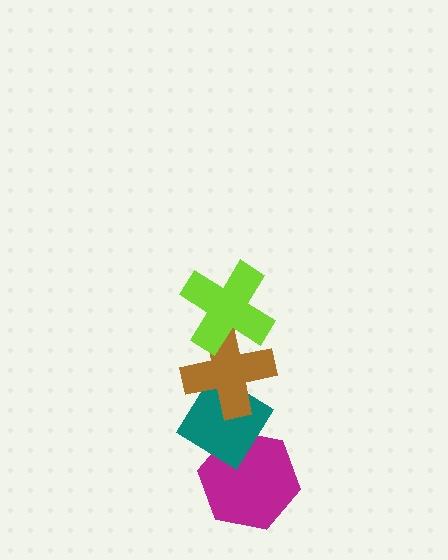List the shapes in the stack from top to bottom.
From top to bottom: the lime cross, the brown cross, the teal diamond, the magenta hexagon.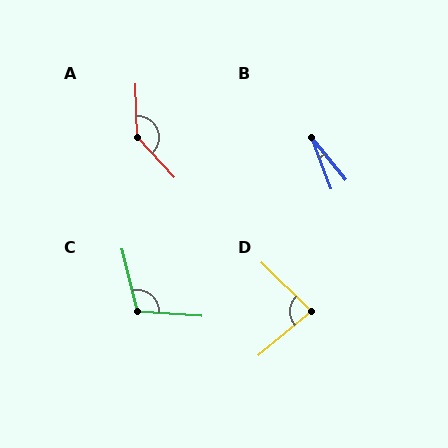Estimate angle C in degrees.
Approximately 108 degrees.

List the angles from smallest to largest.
B (19°), D (85°), C (108°), A (139°).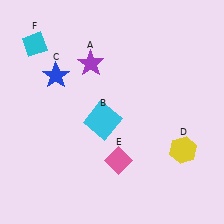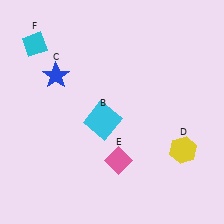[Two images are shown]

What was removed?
The purple star (A) was removed in Image 2.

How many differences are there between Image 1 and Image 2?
There is 1 difference between the two images.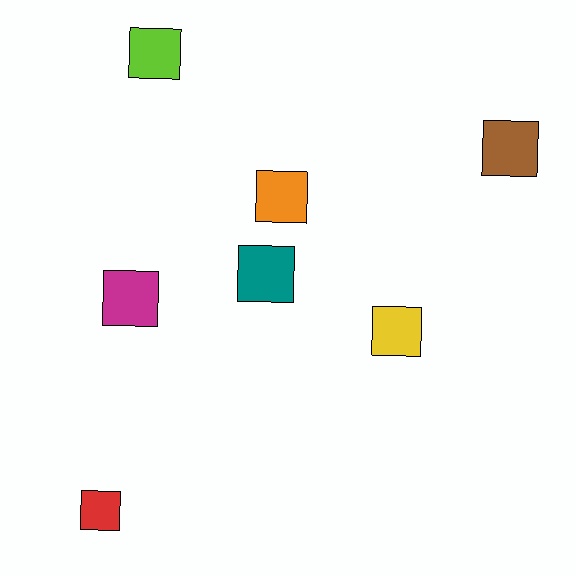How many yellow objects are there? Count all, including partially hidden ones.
There is 1 yellow object.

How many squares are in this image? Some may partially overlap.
There are 7 squares.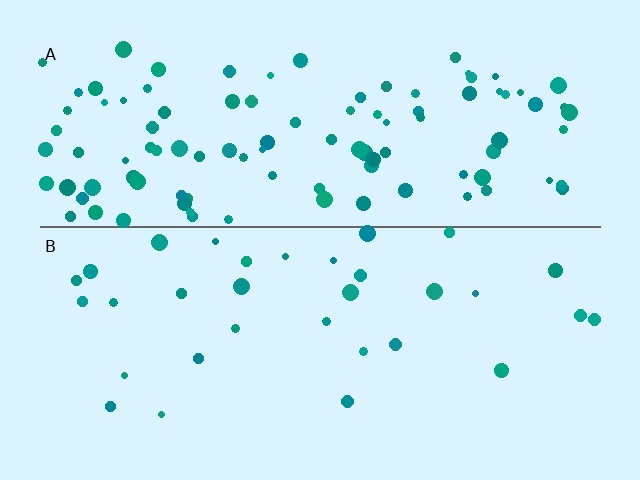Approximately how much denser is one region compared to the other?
Approximately 3.2× — region A over region B.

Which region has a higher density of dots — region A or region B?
A (the top).